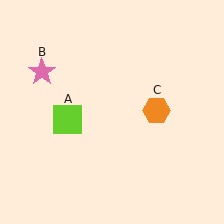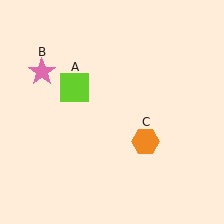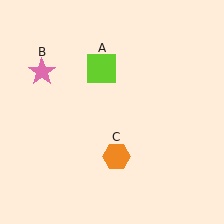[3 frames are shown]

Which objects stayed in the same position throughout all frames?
Pink star (object B) remained stationary.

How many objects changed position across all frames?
2 objects changed position: lime square (object A), orange hexagon (object C).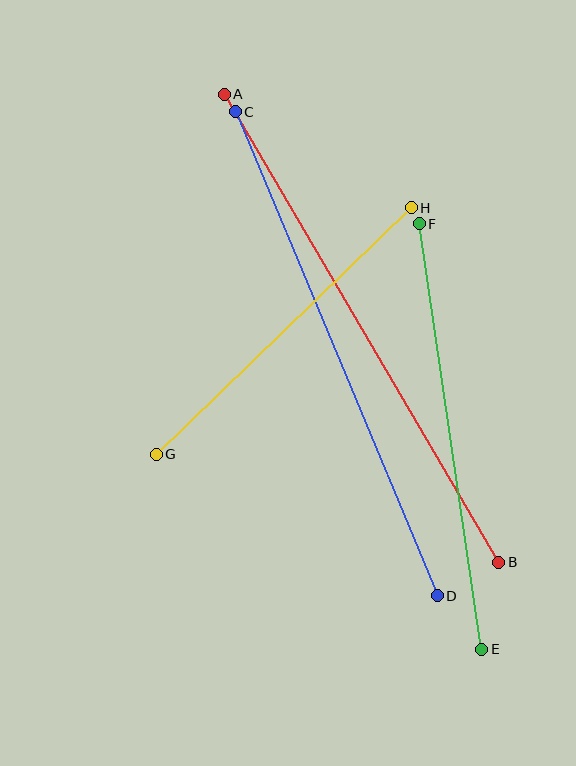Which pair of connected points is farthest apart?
Points A and B are farthest apart.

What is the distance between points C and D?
The distance is approximately 525 pixels.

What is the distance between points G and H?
The distance is approximately 355 pixels.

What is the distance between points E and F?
The distance is approximately 430 pixels.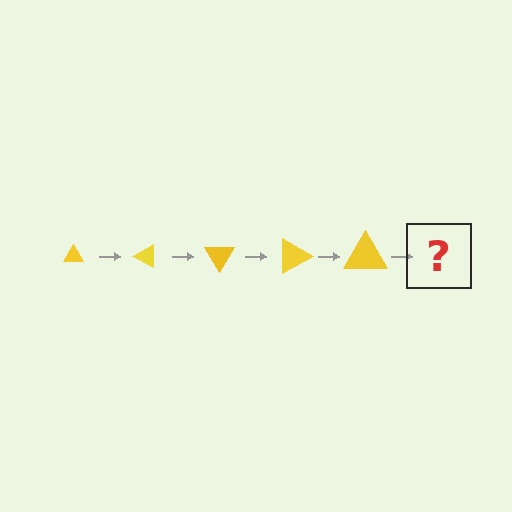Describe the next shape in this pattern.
It should be a triangle, larger than the previous one and rotated 150 degrees from the start.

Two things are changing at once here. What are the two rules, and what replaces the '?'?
The two rules are that the triangle grows larger each step and it rotates 30 degrees each step. The '?' should be a triangle, larger than the previous one and rotated 150 degrees from the start.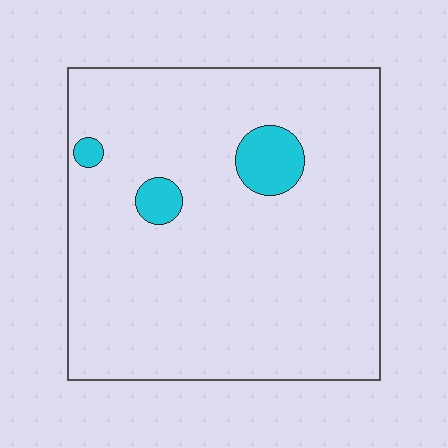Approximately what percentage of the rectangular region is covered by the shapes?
Approximately 5%.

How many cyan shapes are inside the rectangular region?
3.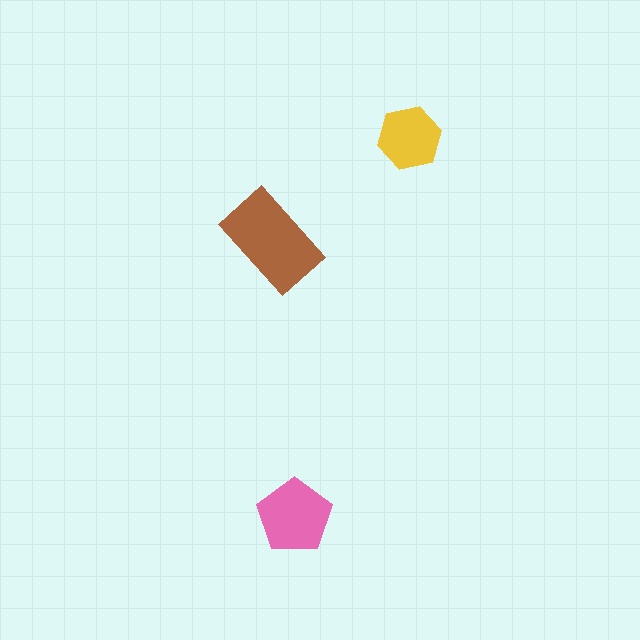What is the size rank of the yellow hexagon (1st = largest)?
3rd.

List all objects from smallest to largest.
The yellow hexagon, the pink pentagon, the brown rectangle.